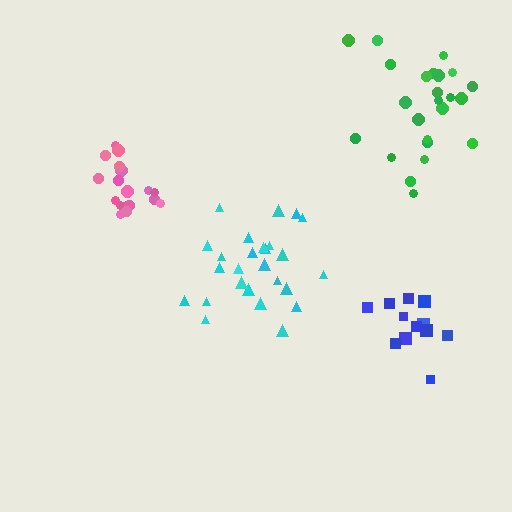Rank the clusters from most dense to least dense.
pink, cyan, blue, green.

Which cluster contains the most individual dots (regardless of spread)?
Cyan (26).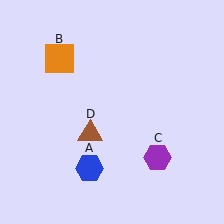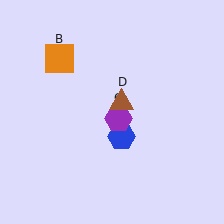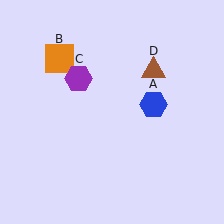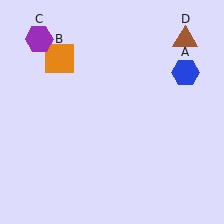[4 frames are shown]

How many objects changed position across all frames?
3 objects changed position: blue hexagon (object A), purple hexagon (object C), brown triangle (object D).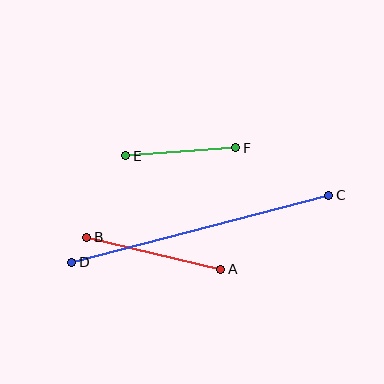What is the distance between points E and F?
The distance is approximately 110 pixels.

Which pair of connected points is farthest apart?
Points C and D are farthest apart.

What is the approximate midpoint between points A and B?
The midpoint is at approximately (154, 253) pixels.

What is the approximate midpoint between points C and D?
The midpoint is at approximately (200, 229) pixels.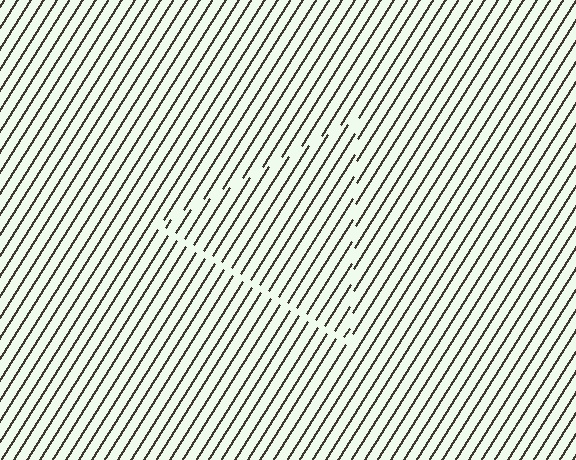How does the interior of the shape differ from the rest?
The interior of the shape contains the same grating, shifted by half a period — the contour is defined by the phase discontinuity where line-ends from the inner and outer gratings abut.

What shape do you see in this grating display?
An illusory triangle. The interior of the shape contains the same grating, shifted by half a period — the contour is defined by the phase discontinuity where line-ends from the inner and outer gratings abut.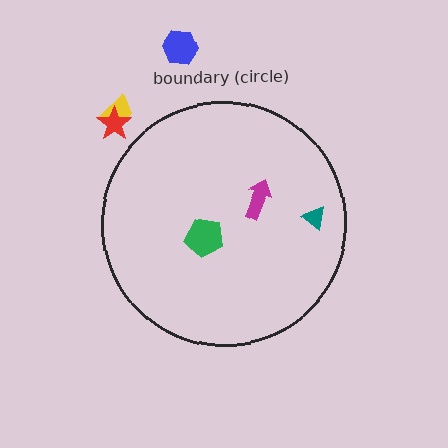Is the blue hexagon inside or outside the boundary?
Outside.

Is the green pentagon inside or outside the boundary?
Inside.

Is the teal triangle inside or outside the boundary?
Inside.